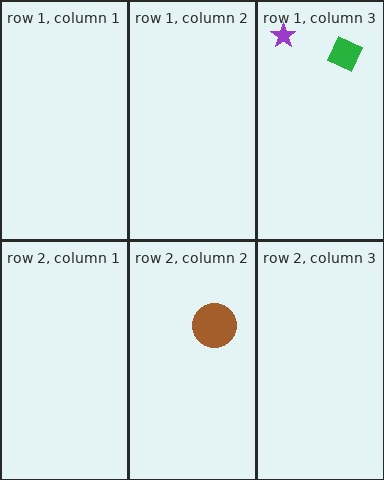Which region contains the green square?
The row 1, column 3 region.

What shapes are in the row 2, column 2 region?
The brown circle.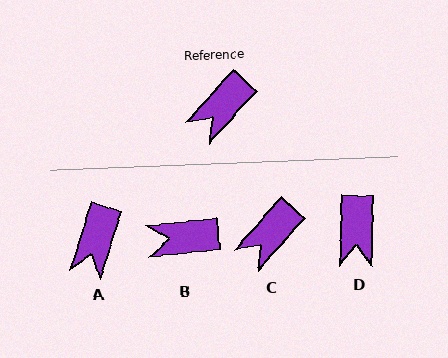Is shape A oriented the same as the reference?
No, it is off by about 24 degrees.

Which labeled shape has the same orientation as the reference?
C.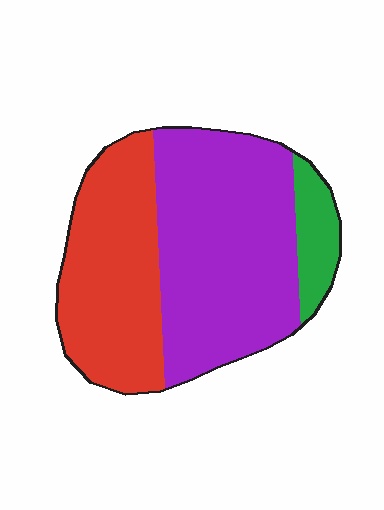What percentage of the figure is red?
Red takes up about three eighths (3/8) of the figure.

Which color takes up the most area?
Purple, at roughly 55%.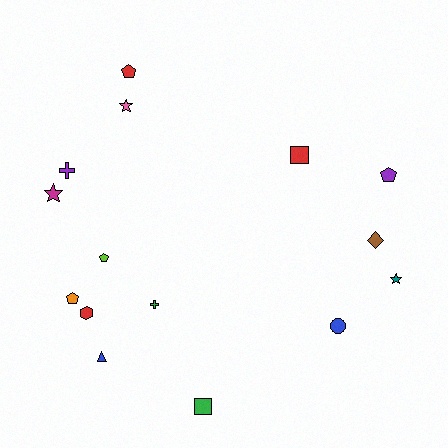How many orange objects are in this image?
There is 1 orange object.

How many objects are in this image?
There are 15 objects.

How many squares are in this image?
There are 2 squares.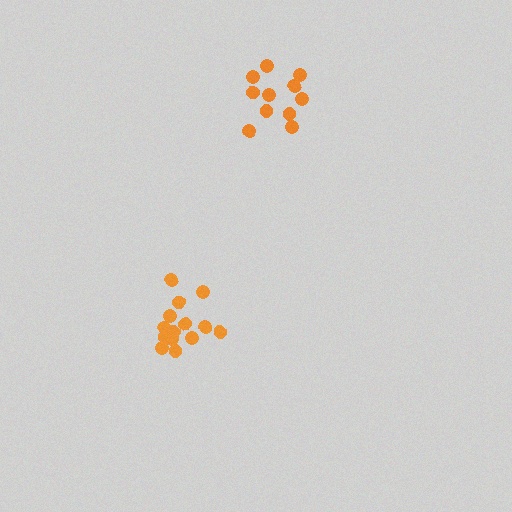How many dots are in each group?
Group 1: 11 dots, Group 2: 15 dots (26 total).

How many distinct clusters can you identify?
There are 2 distinct clusters.